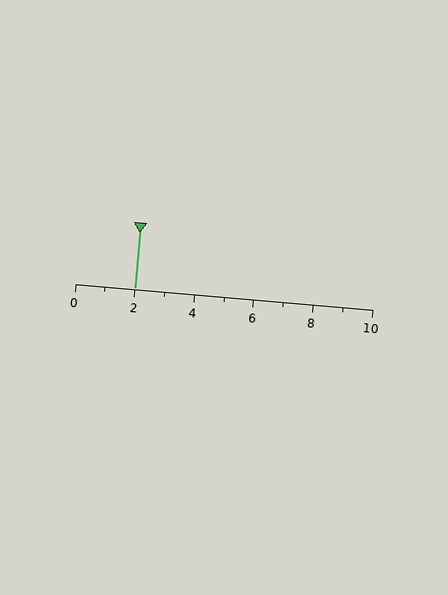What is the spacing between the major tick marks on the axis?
The major ticks are spaced 2 apart.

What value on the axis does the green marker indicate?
The marker indicates approximately 2.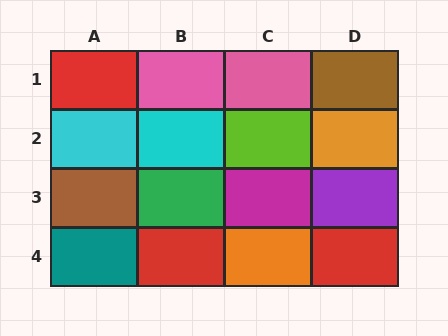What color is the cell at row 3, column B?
Green.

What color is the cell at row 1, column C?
Pink.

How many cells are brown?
2 cells are brown.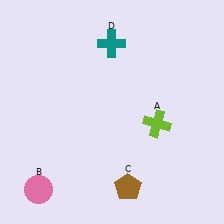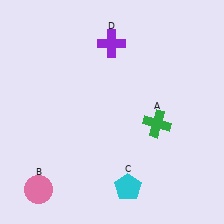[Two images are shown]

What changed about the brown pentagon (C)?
In Image 1, C is brown. In Image 2, it changed to cyan.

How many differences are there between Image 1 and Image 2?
There are 3 differences between the two images.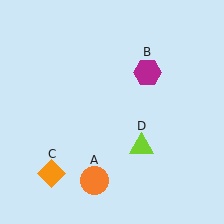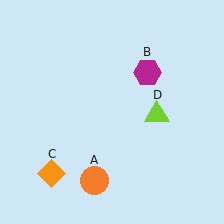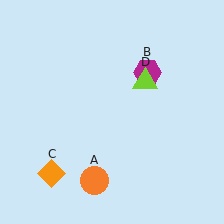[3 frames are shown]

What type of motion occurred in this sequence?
The lime triangle (object D) rotated counterclockwise around the center of the scene.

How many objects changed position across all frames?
1 object changed position: lime triangle (object D).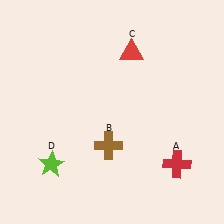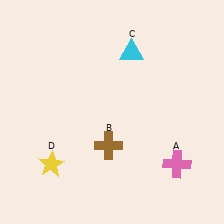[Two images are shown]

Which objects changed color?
A changed from red to pink. C changed from red to cyan. D changed from lime to yellow.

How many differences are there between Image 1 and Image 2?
There are 3 differences between the two images.